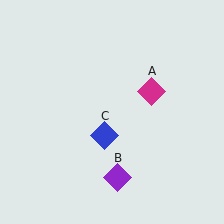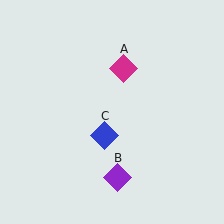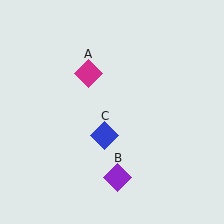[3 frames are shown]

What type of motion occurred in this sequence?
The magenta diamond (object A) rotated counterclockwise around the center of the scene.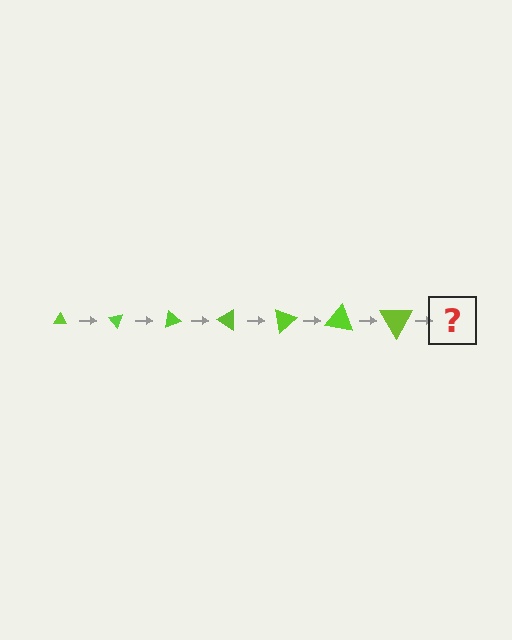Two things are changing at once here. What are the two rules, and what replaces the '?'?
The two rules are that the triangle grows larger each step and it rotates 50 degrees each step. The '?' should be a triangle, larger than the previous one and rotated 350 degrees from the start.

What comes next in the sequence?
The next element should be a triangle, larger than the previous one and rotated 350 degrees from the start.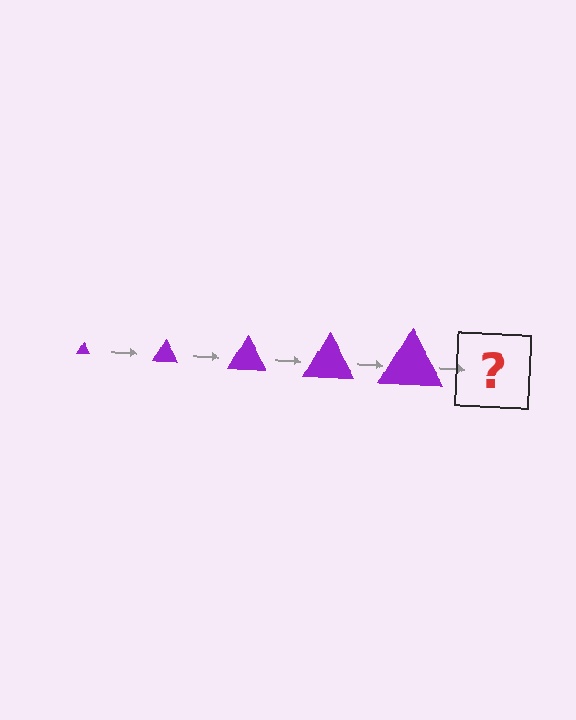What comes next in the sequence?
The next element should be a purple triangle, larger than the previous one.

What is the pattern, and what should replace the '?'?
The pattern is that the triangle gets progressively larger each step. The '?' should be a purple triangle, larger than the previous one.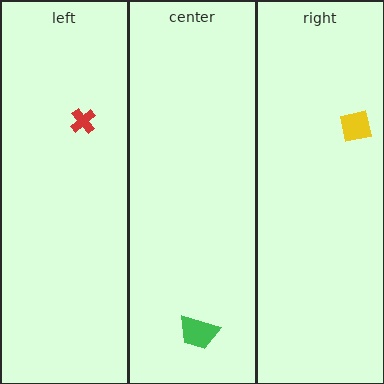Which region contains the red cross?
The left region.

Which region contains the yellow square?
The right region.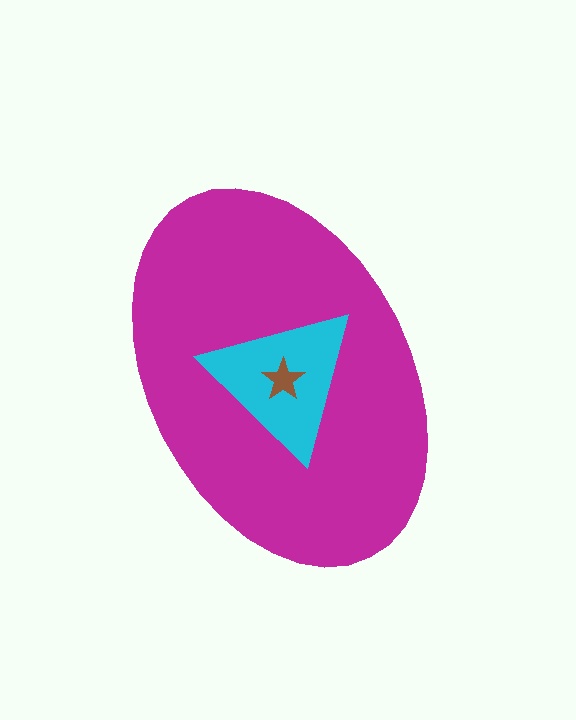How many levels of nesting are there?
3.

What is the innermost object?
The brown star.